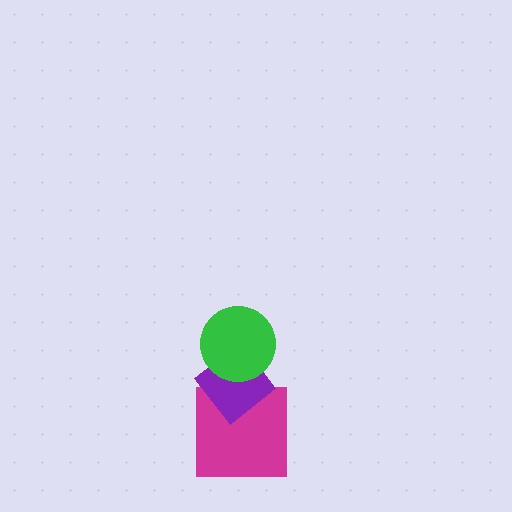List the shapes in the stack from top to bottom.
From top to bottom: the green circle, the purple diamond, the magenta square.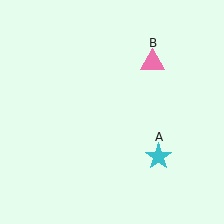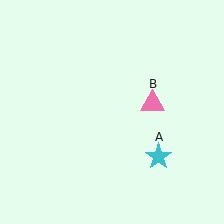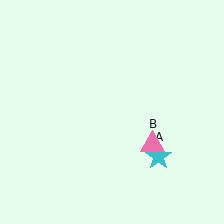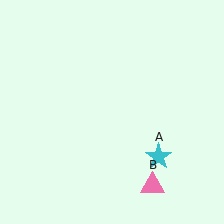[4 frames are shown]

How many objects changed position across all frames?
1 object changed position: pink triangle (object B).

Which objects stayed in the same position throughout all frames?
Cyan star (object A) remained stationary.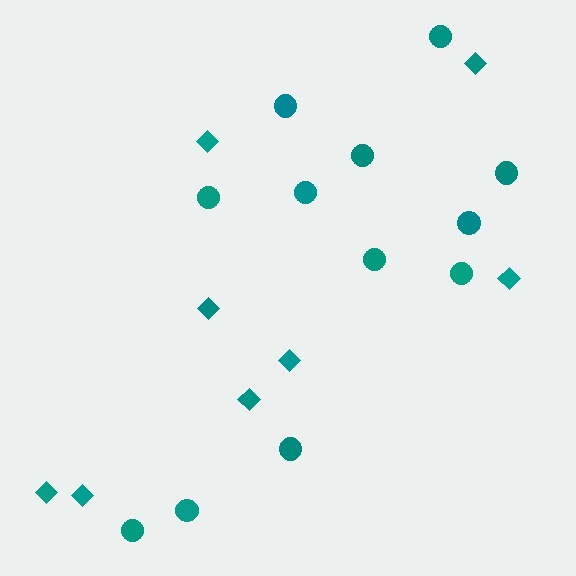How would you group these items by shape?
There are 2 groups: one group of diamonds (8) and one group of circles (12).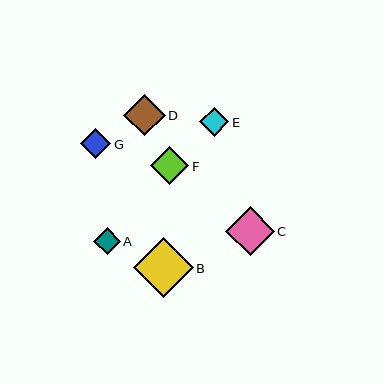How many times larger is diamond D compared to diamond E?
Diamond D is approximately 1.4 times the size of diamond E.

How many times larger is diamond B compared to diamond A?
Diamond B is approximately 2.2 times the size of diamond A.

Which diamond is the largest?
Diamond B is the largest with a size of approximately 59 pixels.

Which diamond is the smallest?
Diamond A is the smallest with a size of approximately 26 pixels.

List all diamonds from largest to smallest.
From largest to smallest: B, C, D, F, G, E, A.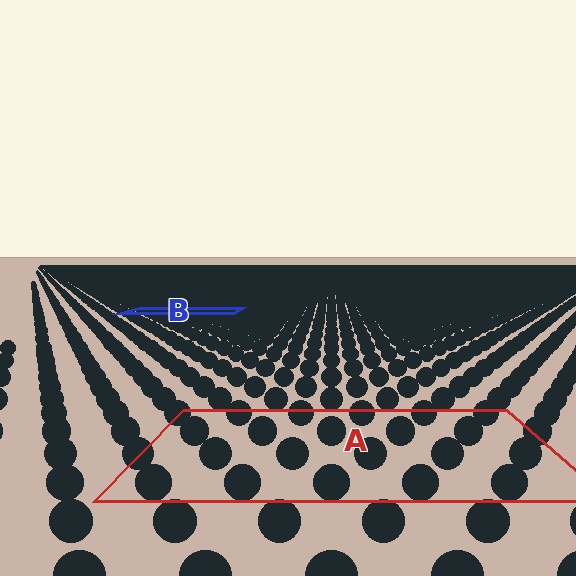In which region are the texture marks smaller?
The texture marks are smaller in region B, because it is farther away.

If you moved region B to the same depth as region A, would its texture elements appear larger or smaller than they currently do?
They would appear larger. At a closer depth, the same texture elements are projected at a bigger on-screen size.